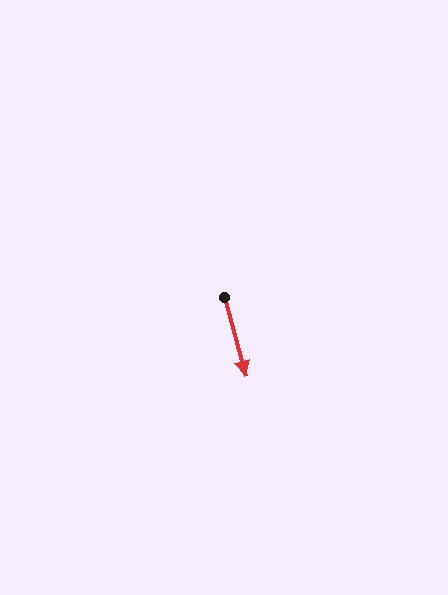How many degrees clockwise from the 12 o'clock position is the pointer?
Approximately 164 degrees.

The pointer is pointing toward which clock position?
Roughly 5 o'clock.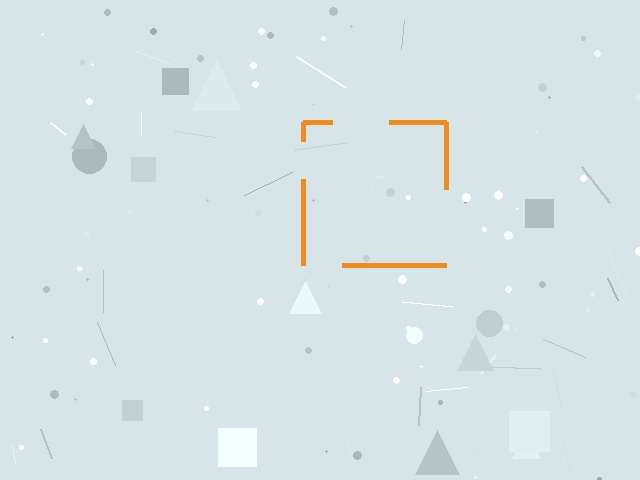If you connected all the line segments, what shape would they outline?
They would outline a square.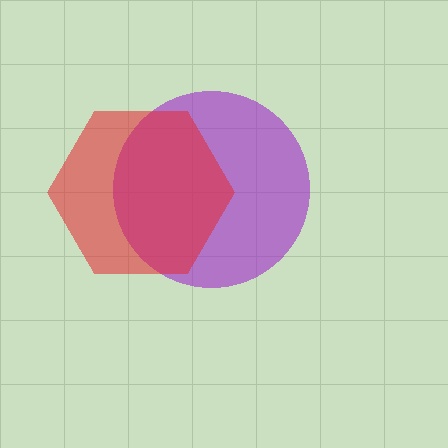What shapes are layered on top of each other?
The layered shapes are: a purple circle, a red hexagon.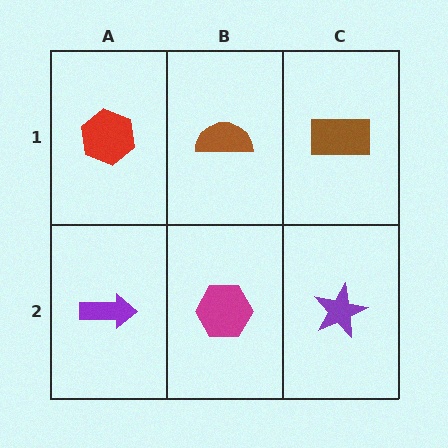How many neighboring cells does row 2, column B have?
3.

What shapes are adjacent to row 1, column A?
A purple arrow (row 2, column A), a brown semicircle (row 1, column B).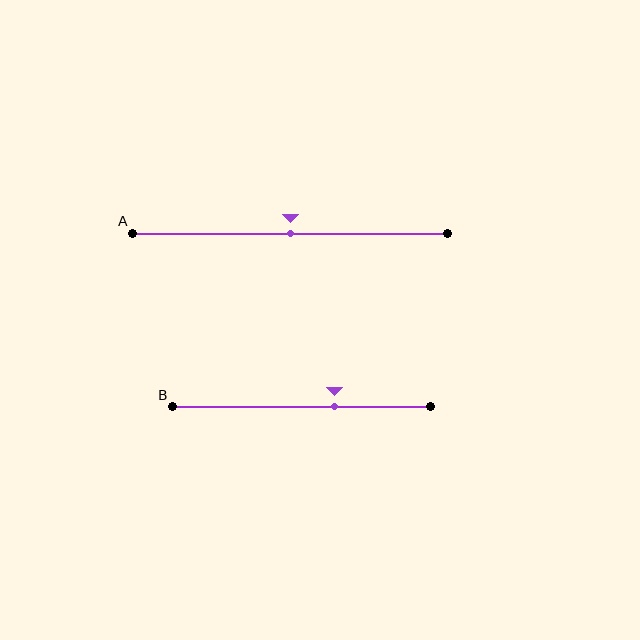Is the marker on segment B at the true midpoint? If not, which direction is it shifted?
No, the marker on segment B is shifted to the right by about 13% of the segment length.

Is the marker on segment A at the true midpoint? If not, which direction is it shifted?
Yes, the marker on segment A is at the true midpoint.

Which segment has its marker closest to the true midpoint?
Segment A has its marker closest to the true midpoint.